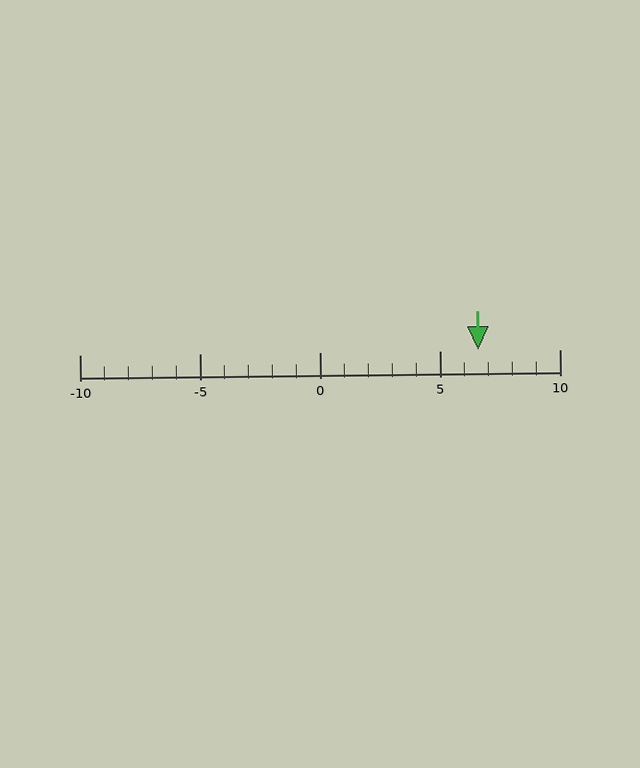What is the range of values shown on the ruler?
The ruler shows values from -10 to 10.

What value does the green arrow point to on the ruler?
The green arrow points to approximately 7.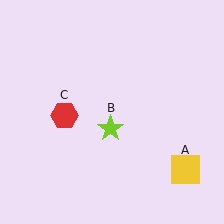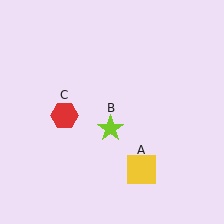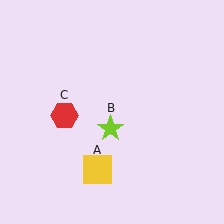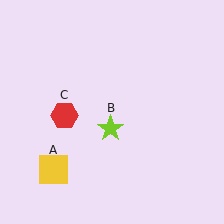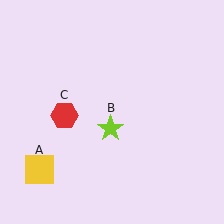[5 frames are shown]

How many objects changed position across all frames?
1 object changed position: yellow square (object A).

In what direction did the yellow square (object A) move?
The yellow square (object A) moved left.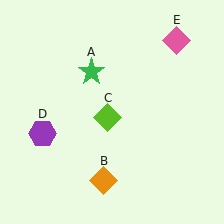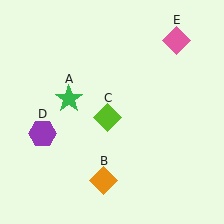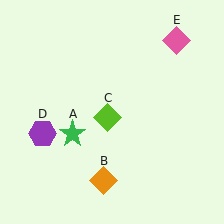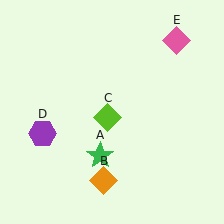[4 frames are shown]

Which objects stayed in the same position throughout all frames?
Orange diamond (object B) and lime diamond (object C) and purple hexagon (object D) and pink diamond (object E) remained stationary.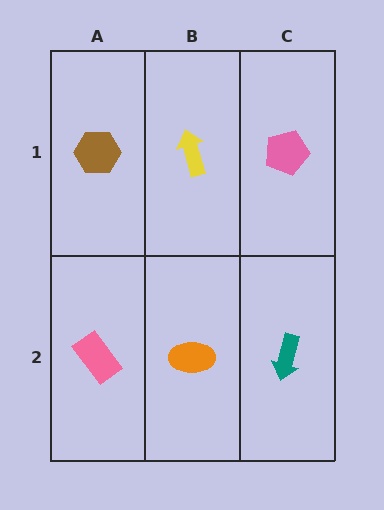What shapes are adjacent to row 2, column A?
A brown hexagon (row 1, column A), an orange ellipse (row 2, column B).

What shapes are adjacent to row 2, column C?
A pink pentagon (row 1, column C), an orange ellipse (row 2, column B).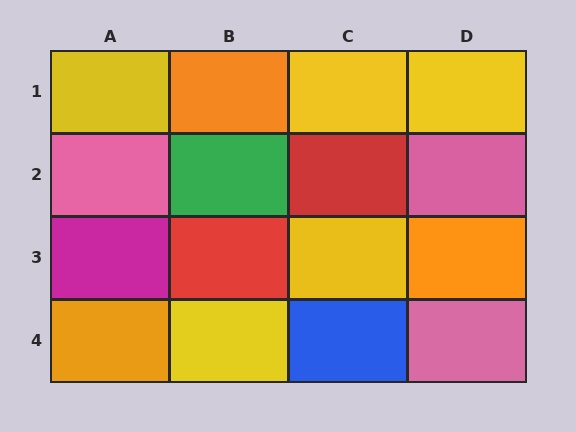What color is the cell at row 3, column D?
Orange.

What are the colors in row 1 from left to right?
Yellow, orange, yellow, yellow.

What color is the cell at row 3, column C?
Yellow.